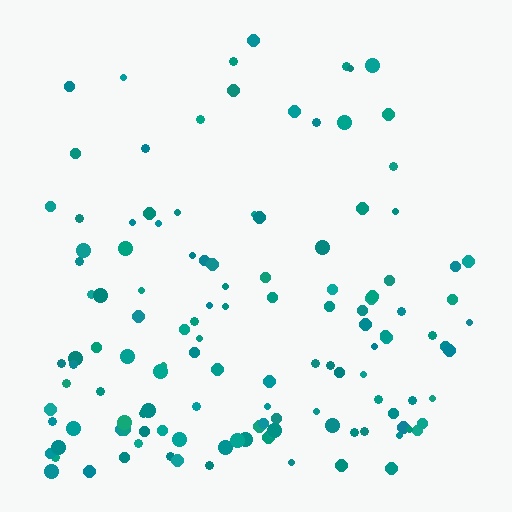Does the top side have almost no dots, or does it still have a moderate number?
Still a moderate number, just noticeably fewer than the bottom.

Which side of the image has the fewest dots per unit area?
The top.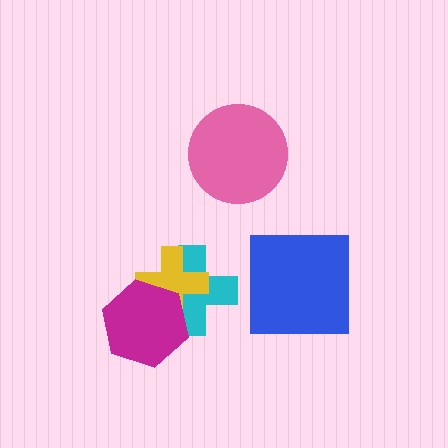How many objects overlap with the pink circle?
0 objects overlap with the pink circle.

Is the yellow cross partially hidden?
Yes, it is partially covered by another shape.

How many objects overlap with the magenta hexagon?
2 objects overlap with the magenta hexagon.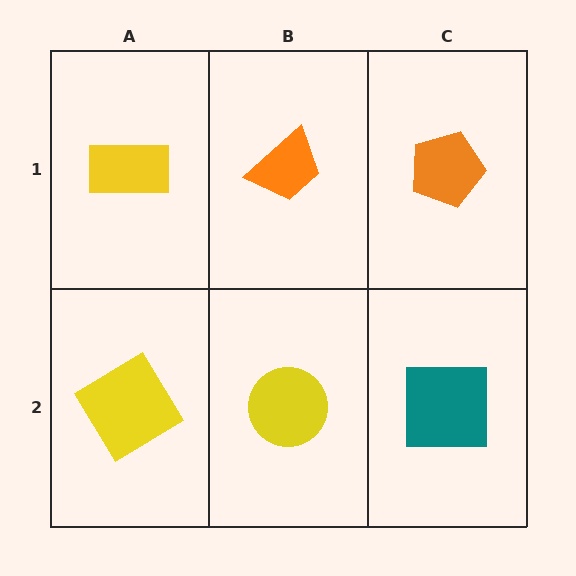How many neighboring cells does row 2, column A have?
2.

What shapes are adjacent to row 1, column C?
A teal square (row 2, column C), an orange trapezoid (row 1, column B).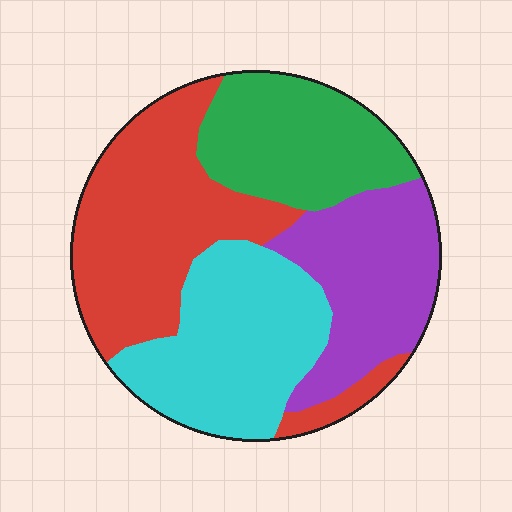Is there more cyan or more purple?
Cyan.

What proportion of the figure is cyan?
Cyan takes up about one quarter (1/4) of the figure.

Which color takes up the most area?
Red, at roughly 30%.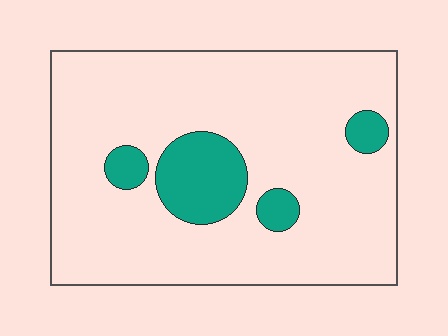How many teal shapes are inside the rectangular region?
4.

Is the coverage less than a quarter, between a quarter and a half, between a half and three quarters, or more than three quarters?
Less than a quarter.